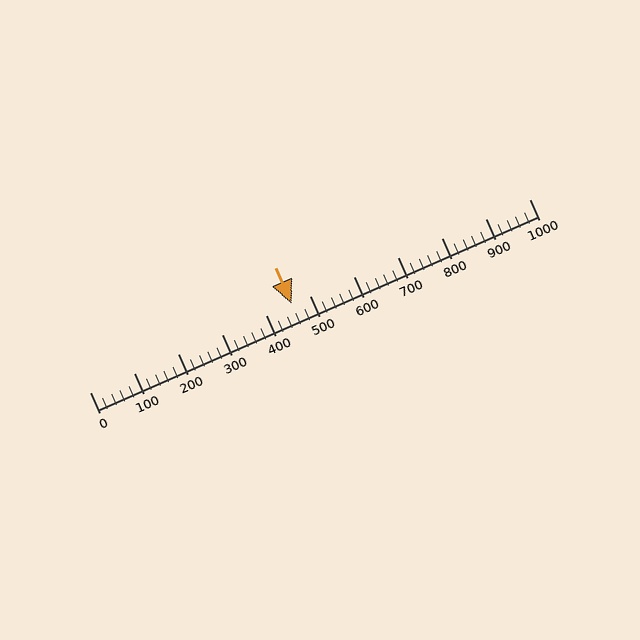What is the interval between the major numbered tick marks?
The major tick marks are spaced 100 units apart.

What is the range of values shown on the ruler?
The ruler shows values from 0 to 1000.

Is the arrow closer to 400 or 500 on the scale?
The arrow is closer to 500.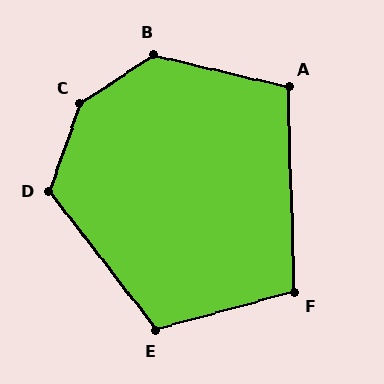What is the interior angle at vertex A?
Approximately 105 degrees (obtuse).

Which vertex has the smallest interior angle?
F, at approximately 104 degrees.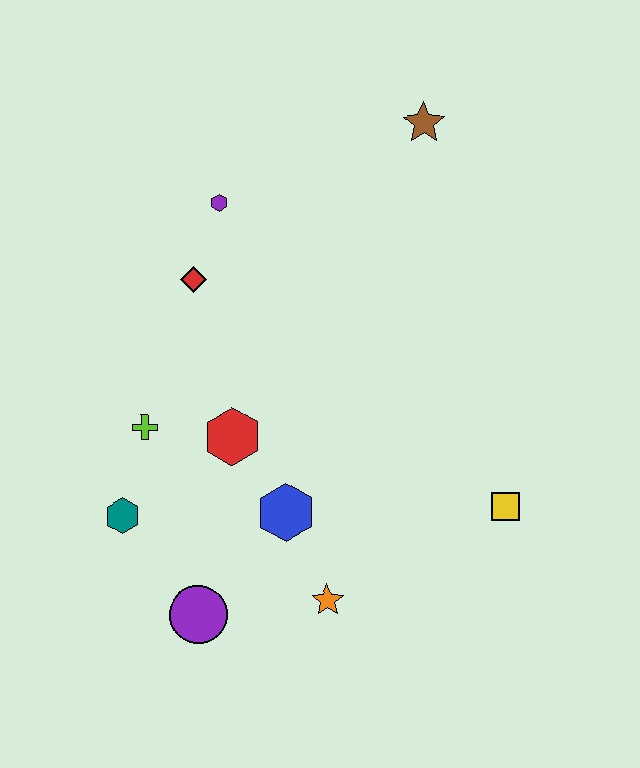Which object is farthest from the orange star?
The brown star is farthest from the orange star.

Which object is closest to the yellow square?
The orange star is closest to the yellow square.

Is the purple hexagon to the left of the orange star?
Yes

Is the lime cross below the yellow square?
No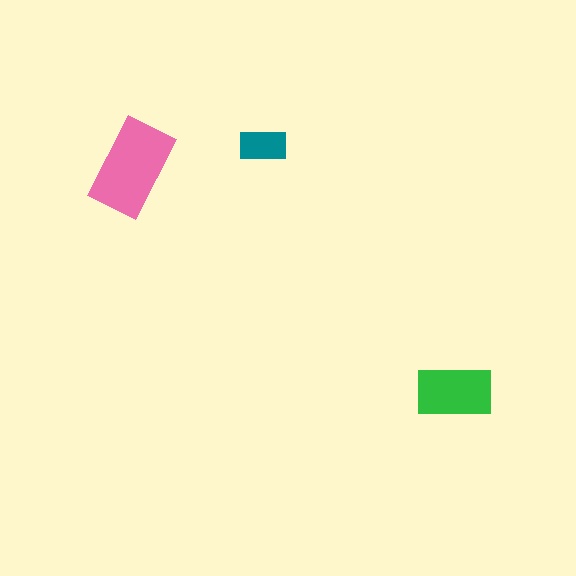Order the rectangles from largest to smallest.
the pink one, the green one, the teal one.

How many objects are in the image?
There are 3 objects in the image.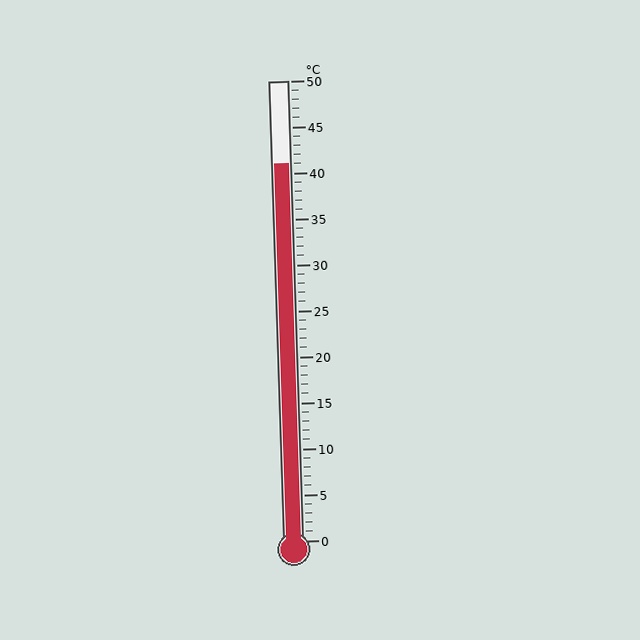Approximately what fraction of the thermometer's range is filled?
The thermometer is filled to approximately 80% of its range.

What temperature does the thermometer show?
The thermometer shows approximately 41°C.